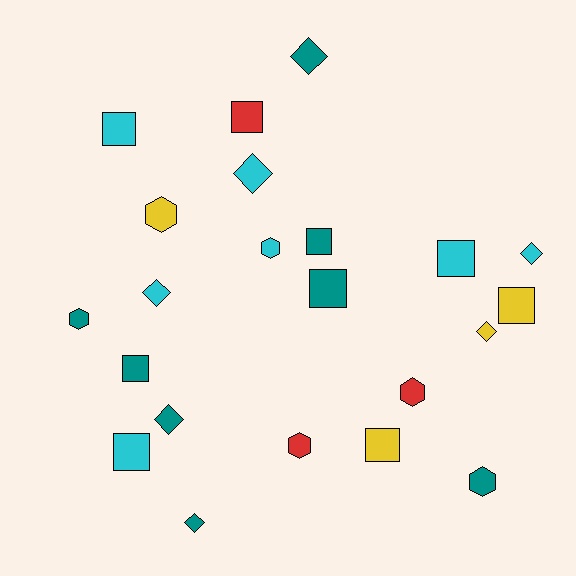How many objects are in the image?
There are 22 objects.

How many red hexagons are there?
There are 2 red hexagons.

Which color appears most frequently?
Teal, with 8 objects.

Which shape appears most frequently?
Square, with 9 objects.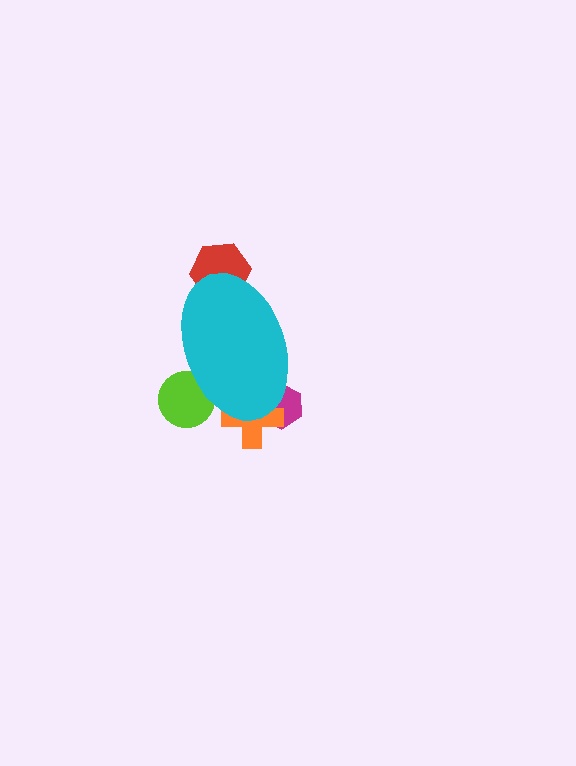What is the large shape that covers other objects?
A cyan ellipse.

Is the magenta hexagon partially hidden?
Yes, the magenta hexagon is partially hidden behind the cyan ellipse.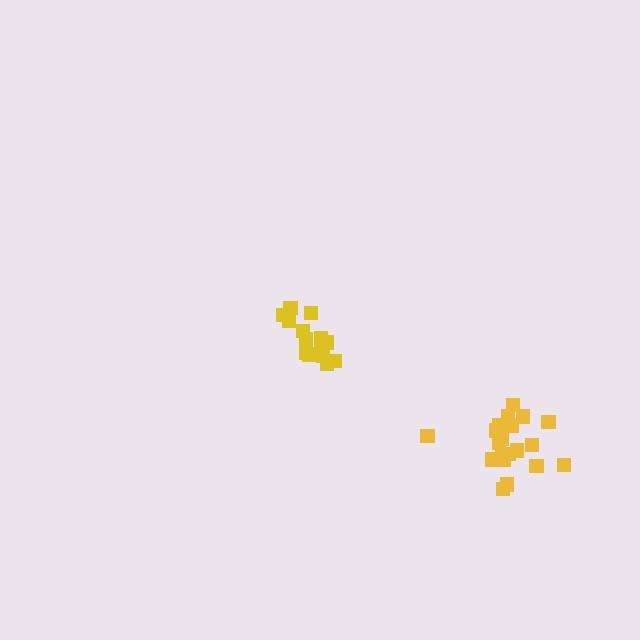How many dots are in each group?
Group 1: 15 dots, Group 2: 20 dots (35 total).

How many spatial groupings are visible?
There are 2 spatial groupings.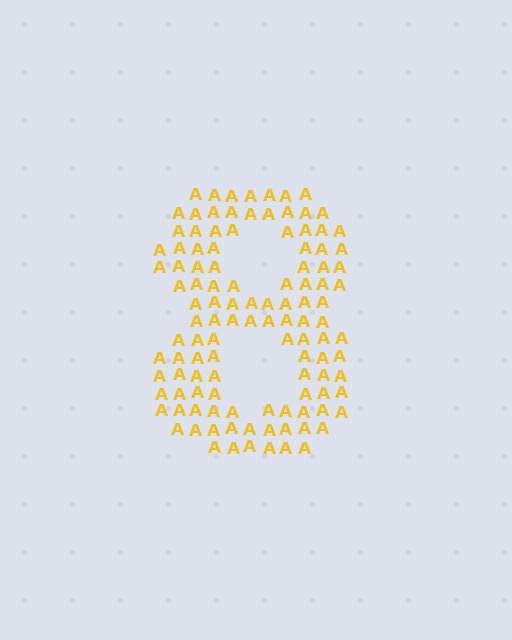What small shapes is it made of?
It is made of small letter A's.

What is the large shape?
The large shape is the digit 8.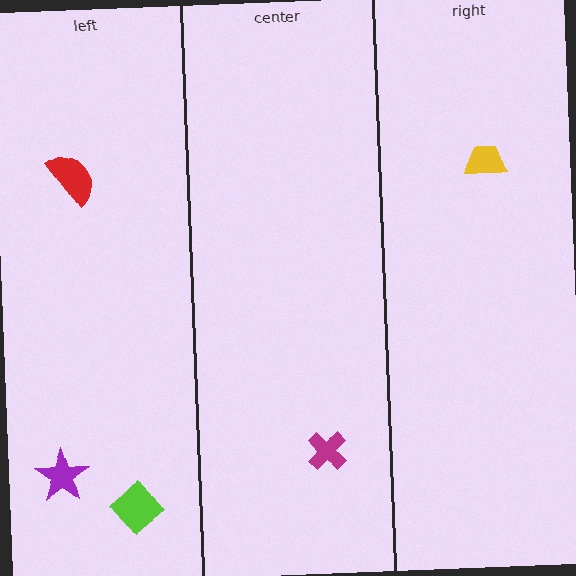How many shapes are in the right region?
1.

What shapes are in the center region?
The magenta cross.